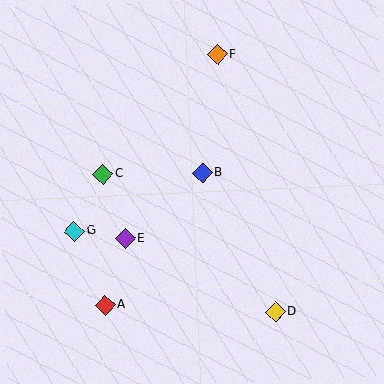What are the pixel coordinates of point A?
Point A is at (105, 305).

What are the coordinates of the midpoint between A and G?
The midpoint between A and G is at (90, 268).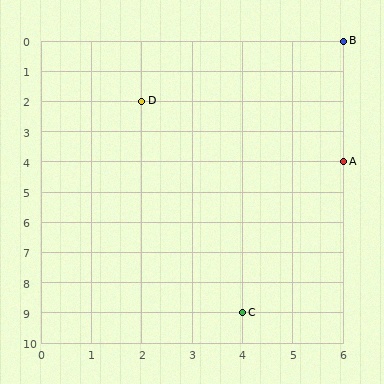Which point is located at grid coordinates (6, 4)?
Point A is at (6, 4).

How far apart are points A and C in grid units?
Points A and C are 2 columns and 5 rows apart (about 5.4 grid units diagonally).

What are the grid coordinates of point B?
Point B is at grid coordinates (6, 0).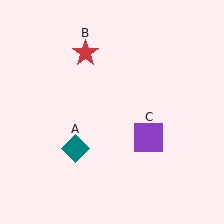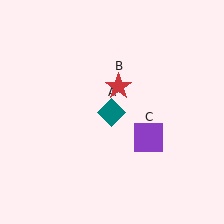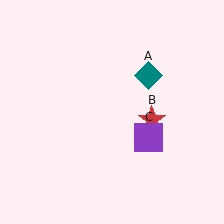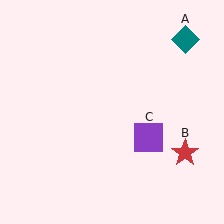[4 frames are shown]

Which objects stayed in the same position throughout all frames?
Purple square (object C) remained stationary.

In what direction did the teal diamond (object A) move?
The teal diamond (object A) moved up and to the right.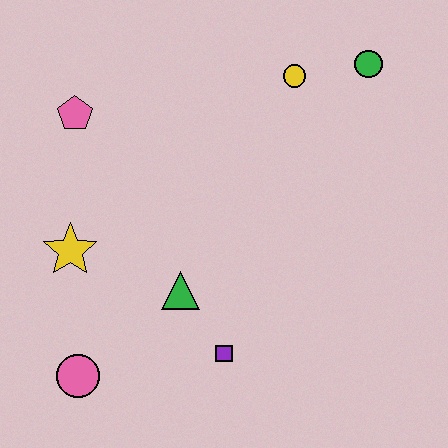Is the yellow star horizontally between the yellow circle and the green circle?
No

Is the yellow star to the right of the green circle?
No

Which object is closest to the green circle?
The yellow circle is closest to the green circle.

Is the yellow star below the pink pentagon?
Yes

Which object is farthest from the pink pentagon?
The green circle is farthest from the pink pentagon.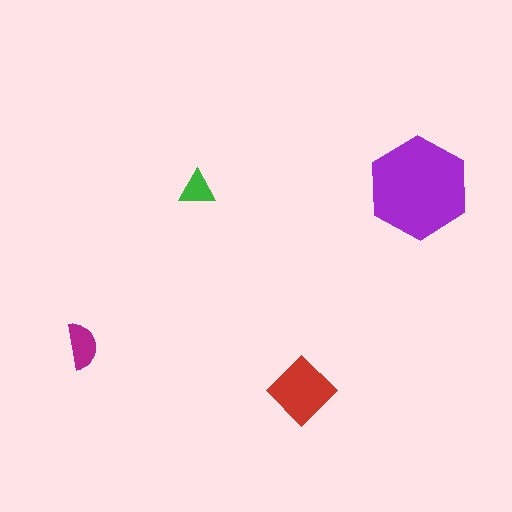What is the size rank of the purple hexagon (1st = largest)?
1st.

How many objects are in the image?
There are 4 objects in the image.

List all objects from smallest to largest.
The green triangle, the magenta semicircle, the red diamond, the purple hexagon.